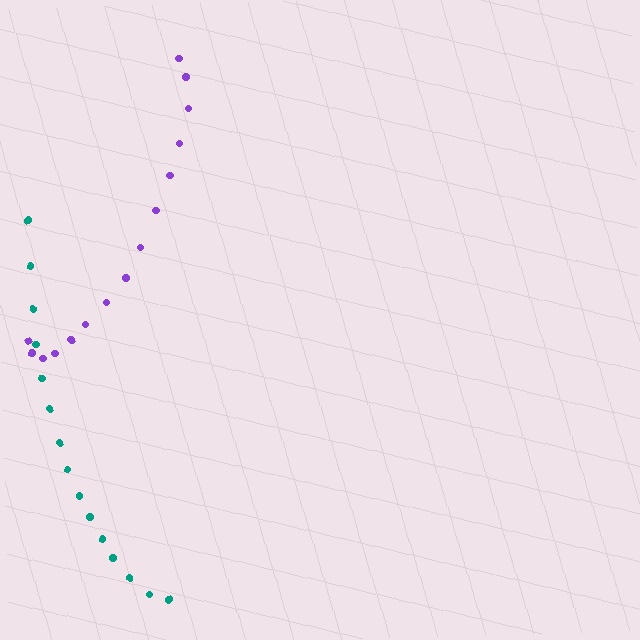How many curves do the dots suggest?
There are 2 distinct paths.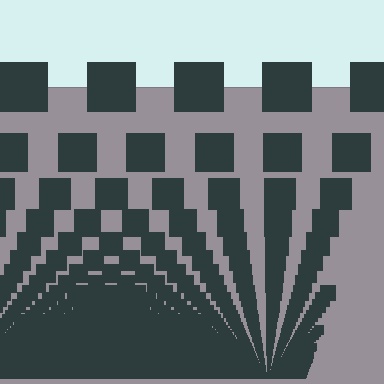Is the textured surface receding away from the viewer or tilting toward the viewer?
The surface appears to tilt toward the viewer. Texture elements get larger and sparser toward the top.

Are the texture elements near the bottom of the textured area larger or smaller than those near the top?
Smaller. The gradient is inverted — elements near the bottom are smaller and denser.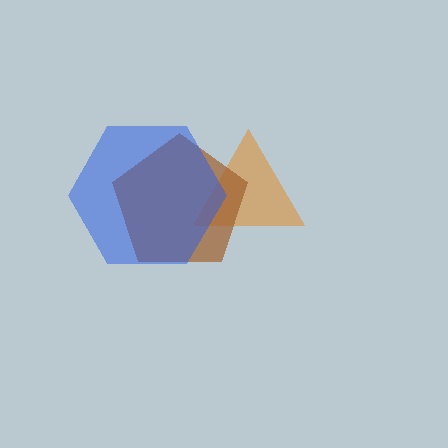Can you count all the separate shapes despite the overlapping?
Yes, there are 3 separate shapes.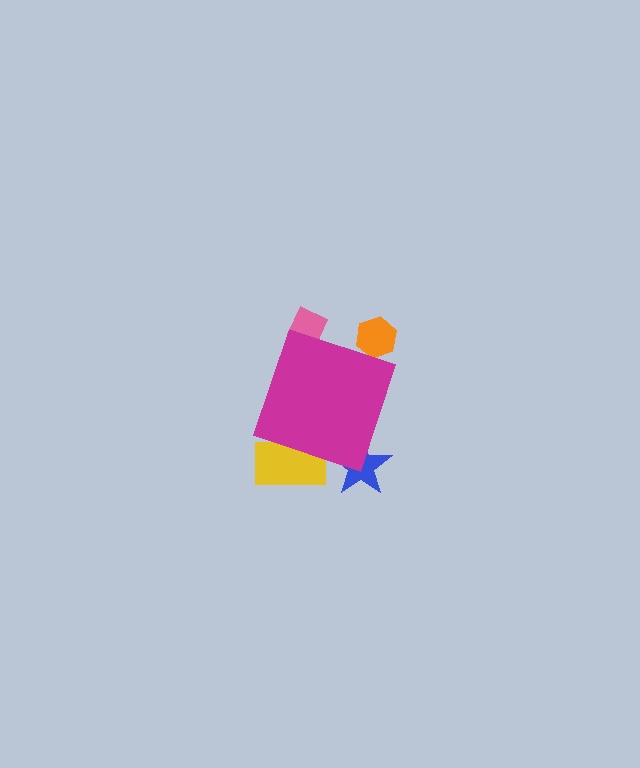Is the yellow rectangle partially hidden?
Yes, the yellow rectangle is partially hidden behind the magenta diamond.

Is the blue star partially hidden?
Yes, the blue star is partially hidden behind the magenta diamond.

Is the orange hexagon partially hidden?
Yes, the orange hexagon is partially hidden behind the magenta diamond.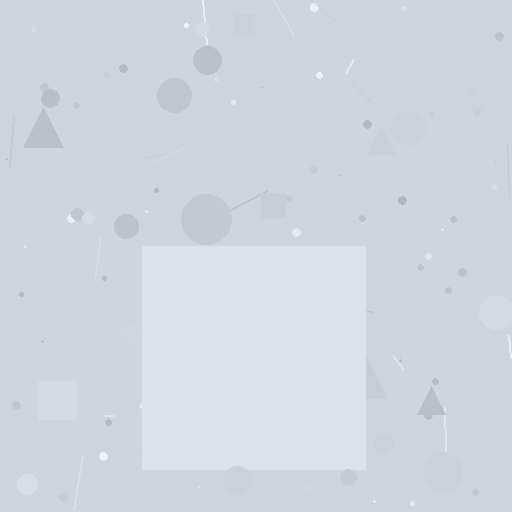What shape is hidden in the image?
A square is hidden in the image.